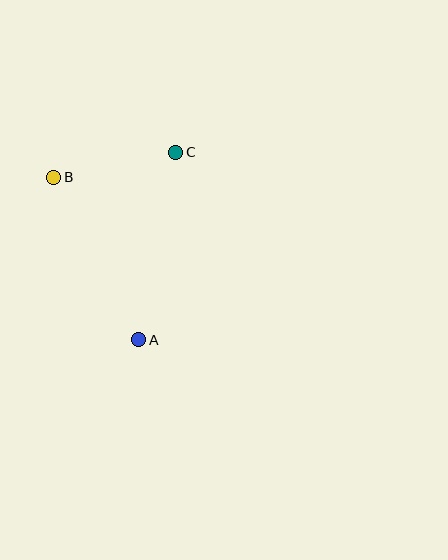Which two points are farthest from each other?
Points A and C are farthest from each other.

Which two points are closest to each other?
Points B and C are closest to each other.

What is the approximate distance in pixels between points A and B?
The distance between A and B is approximately 184 pixels.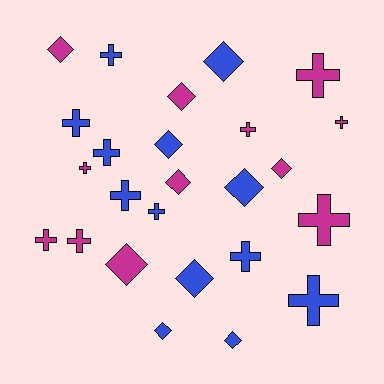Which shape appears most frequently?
Cross, with 14 objects.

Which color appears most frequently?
Blue, with 13 objects.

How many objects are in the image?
There are 25 objects.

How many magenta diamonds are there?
There are 5 magenta diamonds.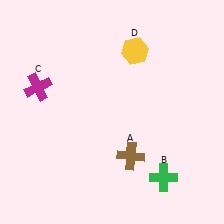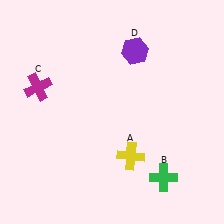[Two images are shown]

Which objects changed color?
A changed from brown to yellow. D changed from yellow to purple.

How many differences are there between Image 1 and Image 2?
There are 2 differences between the two images.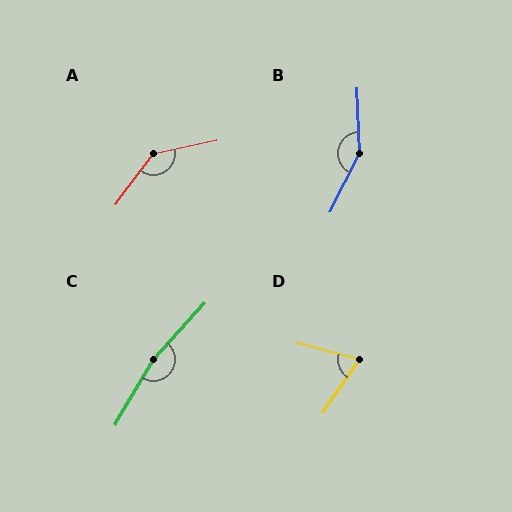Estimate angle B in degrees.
Approximately 151 degrees.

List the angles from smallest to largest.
D (71°), A (139°), B (151°), C (169°).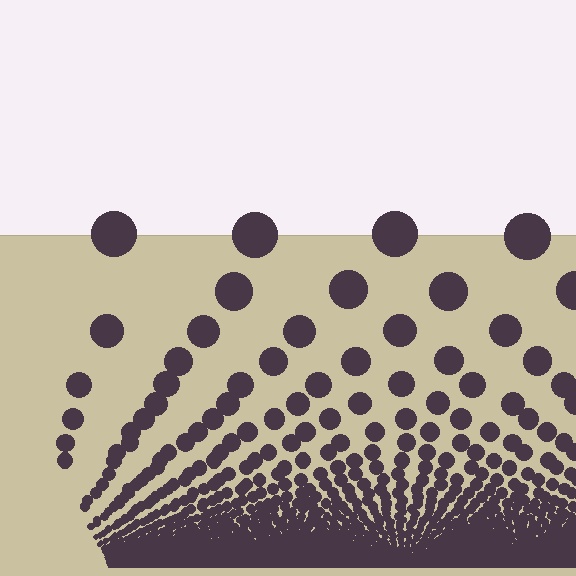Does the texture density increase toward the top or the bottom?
Density increases toward the bottom.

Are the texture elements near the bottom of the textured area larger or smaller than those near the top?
Smaller. The gradient is inverted — elements near the bottom are smaller and denser.